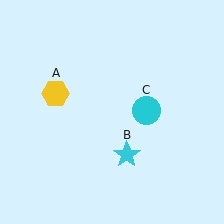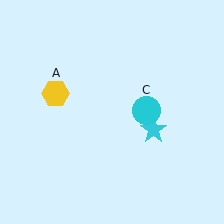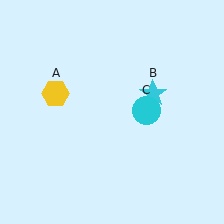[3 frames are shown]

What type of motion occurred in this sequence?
The cyan star (object B) rotated counterclockwise around the center of the scene.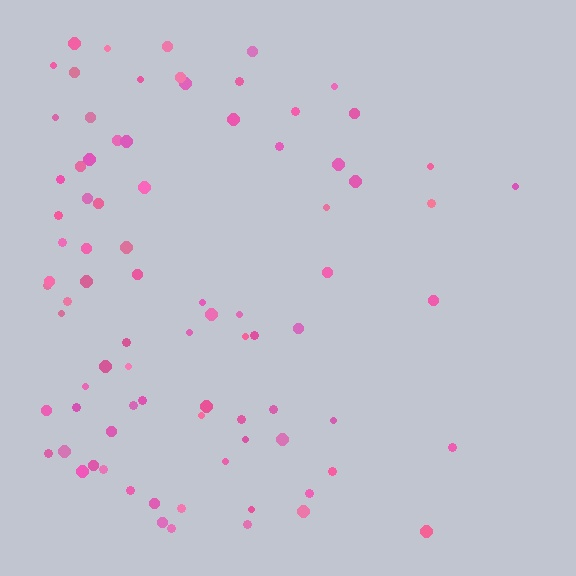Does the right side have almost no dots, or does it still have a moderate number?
Still a moderate number, just noticeably fewer than the left.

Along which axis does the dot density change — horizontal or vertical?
Horizontal.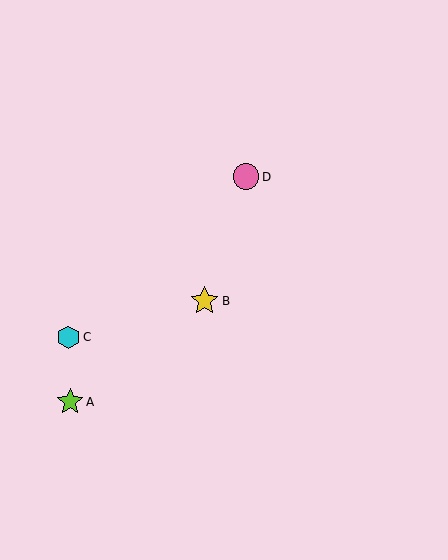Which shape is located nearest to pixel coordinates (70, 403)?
The lime star (labeled A) at (70, 402) is nearest to that location.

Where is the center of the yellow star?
The center of the yellow star is at (205, 301).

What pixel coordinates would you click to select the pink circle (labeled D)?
Click at (246, 177) to select the pink circle D.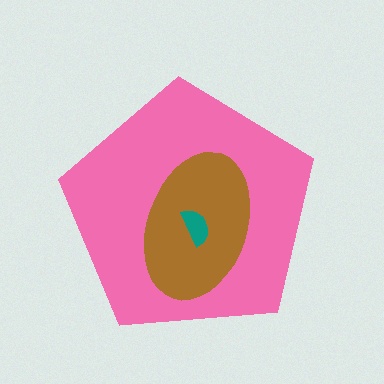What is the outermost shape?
The pink pentagon.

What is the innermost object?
The teal semicircle.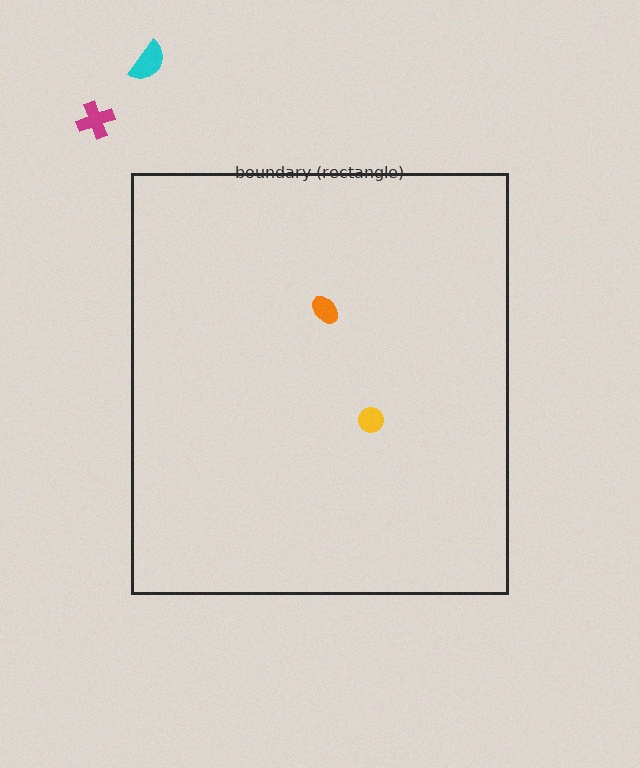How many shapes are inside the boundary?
2 inside, 2 outside.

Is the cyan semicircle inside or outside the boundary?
Outside.